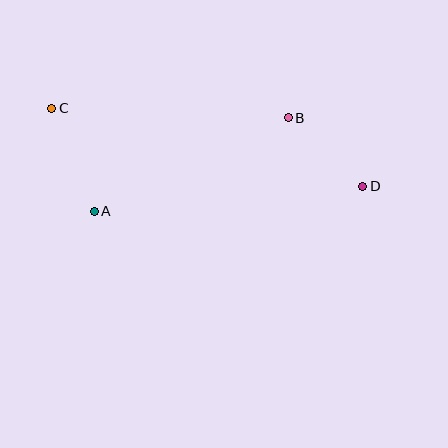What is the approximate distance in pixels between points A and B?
The distance between A and B is approximately 216 pixels.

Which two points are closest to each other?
Points B and D are closest to each other.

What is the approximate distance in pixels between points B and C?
The distance between B and C is approximately 237 pixels.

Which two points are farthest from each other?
Points C and D are farthest from each other.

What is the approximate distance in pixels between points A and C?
The distance between A and C is approximately 111 pixels.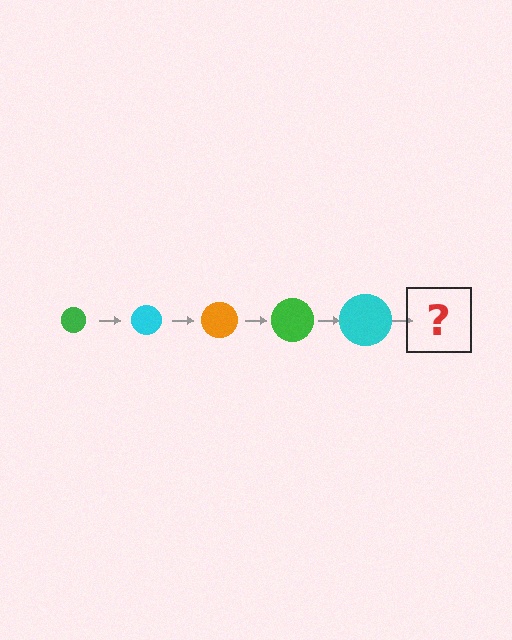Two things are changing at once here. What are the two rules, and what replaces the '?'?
The two rules are that the circle grows larger each step and the color cycles through green, cyan, and orange. The '?' should be an orange circle, larger than the previous one.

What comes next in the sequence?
The next element should be an orange circle, larger than the previous one.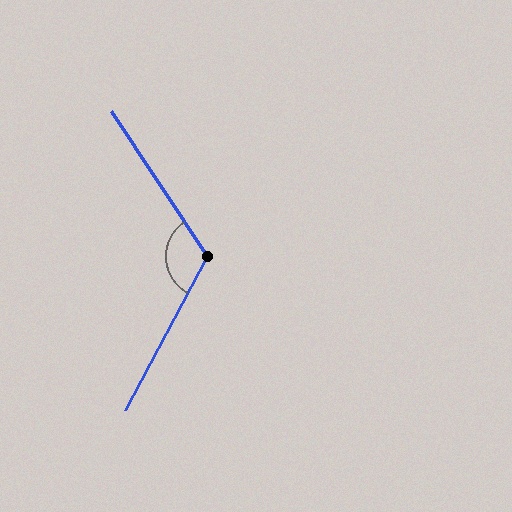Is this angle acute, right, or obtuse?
It is obtuse.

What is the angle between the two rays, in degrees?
Approximately 118 degrees.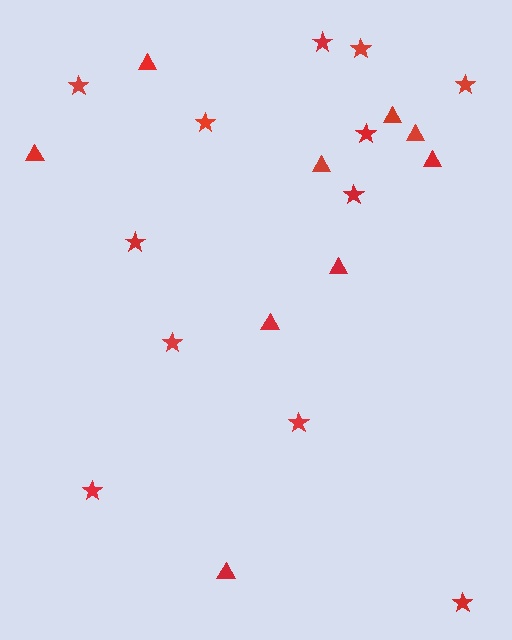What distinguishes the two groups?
There are 2 groups: one group of stars (12) and one group of triangles (9).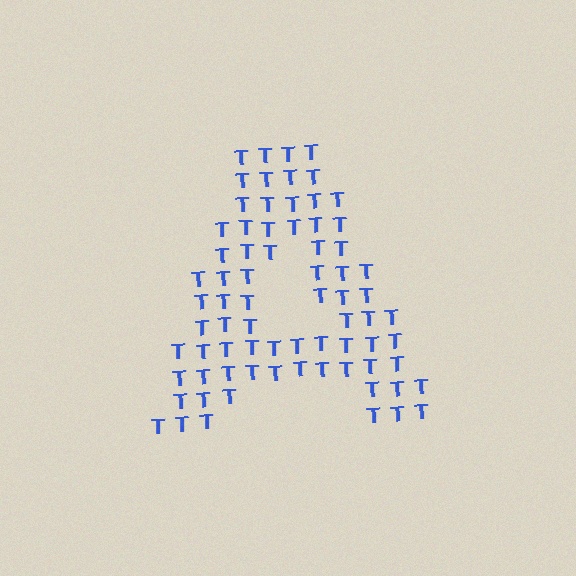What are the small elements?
The small elements are letter T's.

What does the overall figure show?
The overall figure shows the letter A.